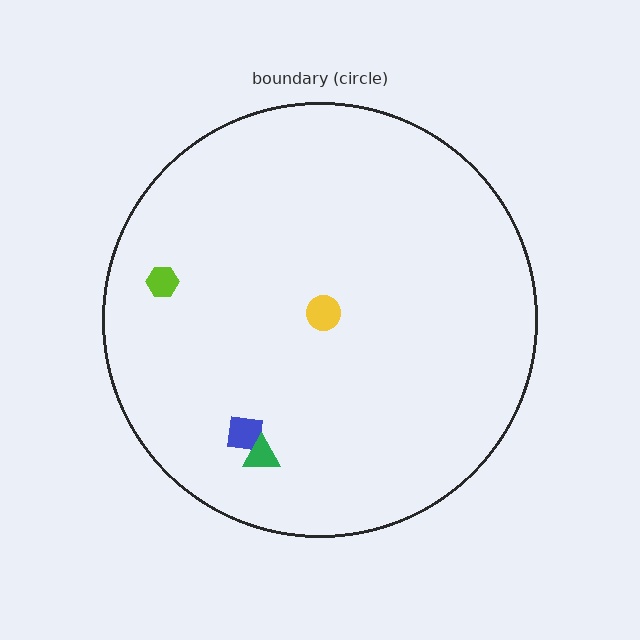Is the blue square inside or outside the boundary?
Inside.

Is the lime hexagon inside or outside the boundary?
Inside.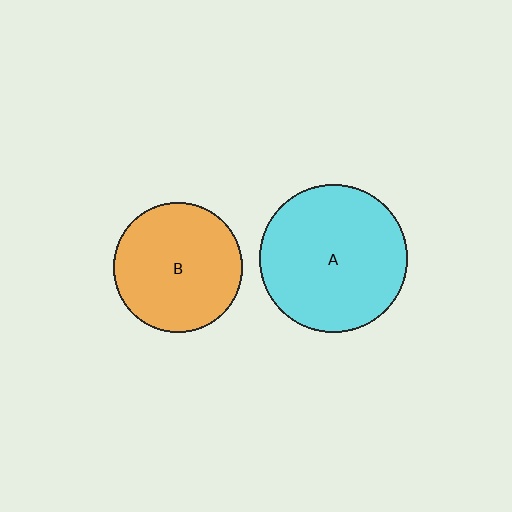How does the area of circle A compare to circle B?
Approximately 1.3 times.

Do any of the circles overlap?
No, none of the circles overlap.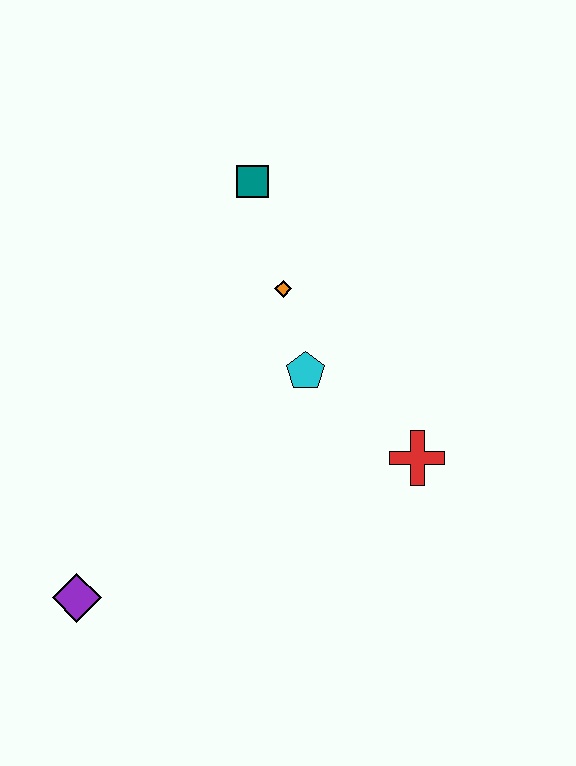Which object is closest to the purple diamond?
The cyan pentagon is closest to the purple diamond.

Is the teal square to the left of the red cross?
Yes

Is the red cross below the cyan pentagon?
Yes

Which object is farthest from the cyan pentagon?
The purple diamond is farthest from the cyan pentagon.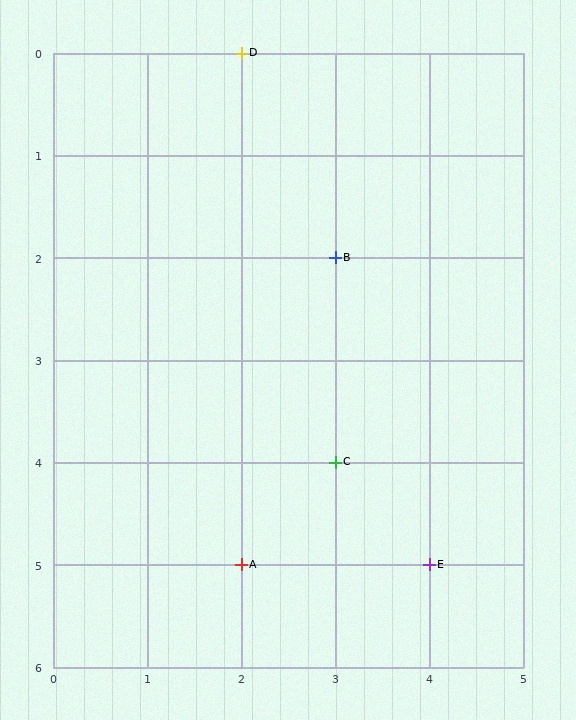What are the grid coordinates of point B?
Point B is at grid coordinates (3, 2).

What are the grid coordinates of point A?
Point A is at grid coordinates (2, 5).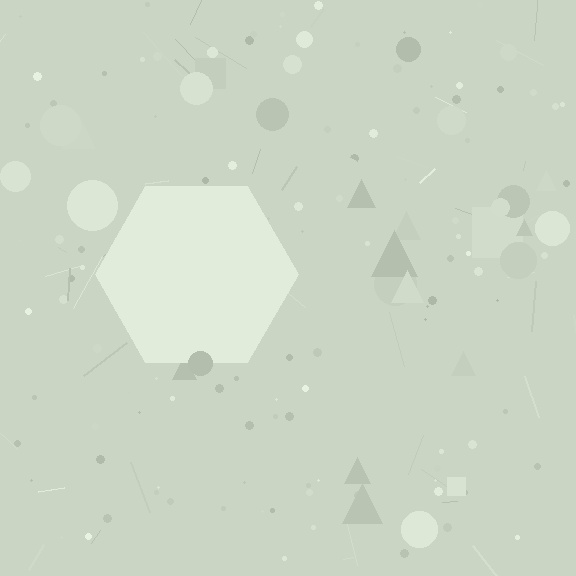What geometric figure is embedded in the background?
A hexagon is embedded in the background.